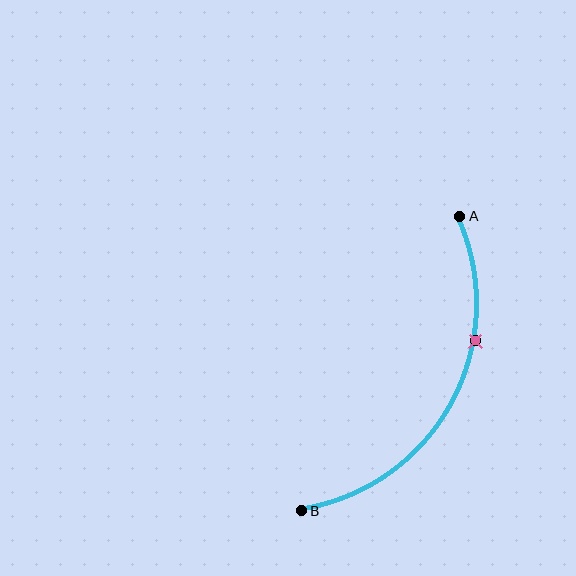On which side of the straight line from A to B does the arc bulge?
The arc bulges to the right of the straight line connecting A and B.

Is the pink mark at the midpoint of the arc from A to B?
No. The pink mark lies on the arc but is closer to endpoint A. The arc midpoint would be at the point on the curve equidistant along the arc from both A and B.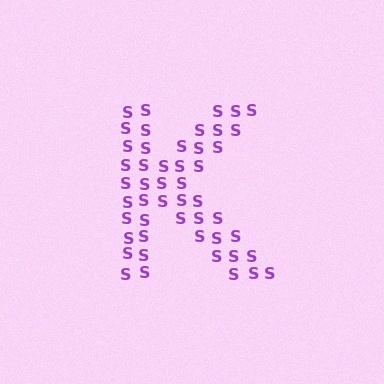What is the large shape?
The large shape is the letter K.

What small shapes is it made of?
It is made of small letter S's.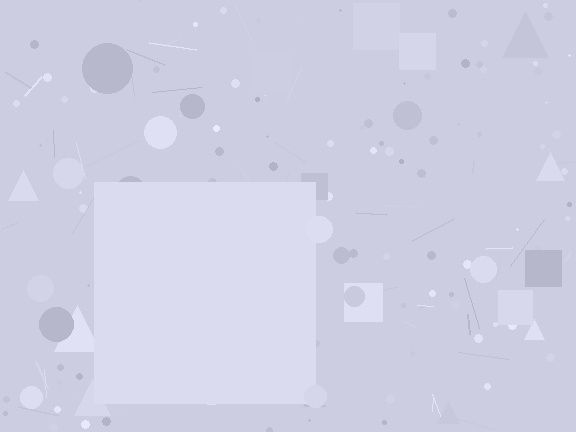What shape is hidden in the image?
A square is hidden in the image.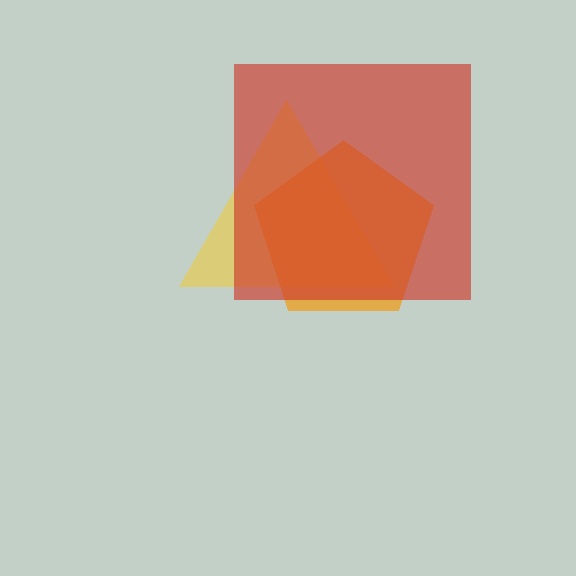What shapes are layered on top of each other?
The layered shapes are: a yellow triangle, an orange pentagon, a red square.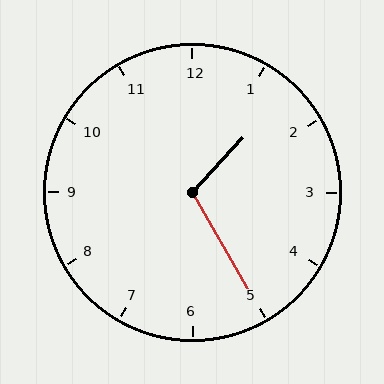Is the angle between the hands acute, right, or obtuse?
It is obtuse.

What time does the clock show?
1:25.